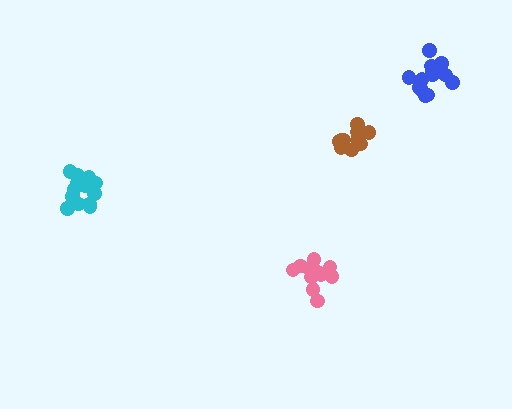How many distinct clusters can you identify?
There are 4 distinct clusters.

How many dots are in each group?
Group 1: 13 dots, Group 2: 11 dots, Group 3: 11 dots, Group 4: 14 dots (49 total).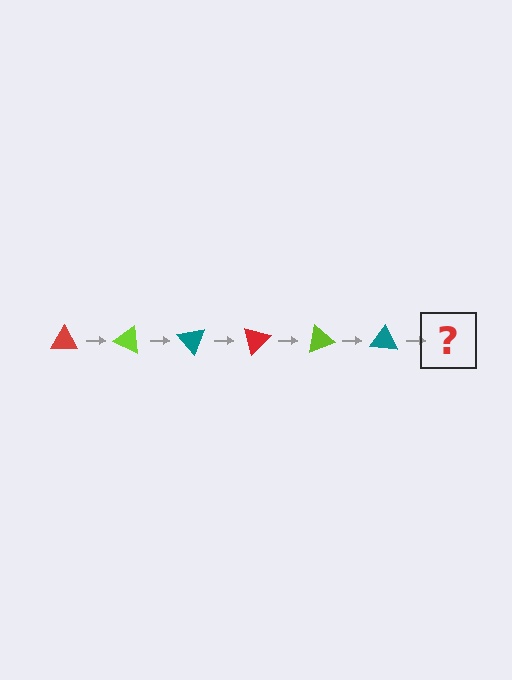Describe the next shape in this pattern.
It should be a red triangle, rotated 150 degrees from the start.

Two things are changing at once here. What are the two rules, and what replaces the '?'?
The two rules are that it rotates 25 degrees each step and the color cycles through red, lime, and teal. The '?' should be a red triangle, rotated 150 degrees from the start.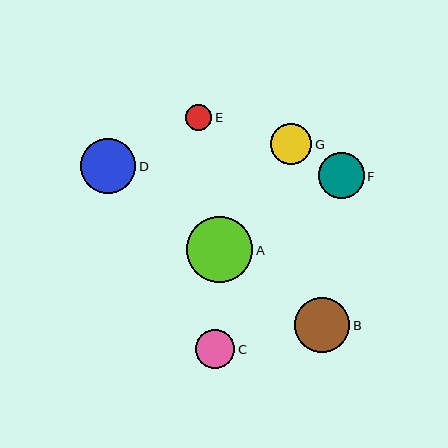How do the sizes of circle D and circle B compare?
Circle D and circle B are approximately the same size.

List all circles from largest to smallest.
From largest to smallest: A, D, B, F, G, C, E.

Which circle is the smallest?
Circle E is the smallest with a size of approximately 26 pixels.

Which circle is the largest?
Circle A is the largest with a size of approximately 67 pixels.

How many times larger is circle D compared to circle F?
Circle D is approximately 1.2 times the size of circle F.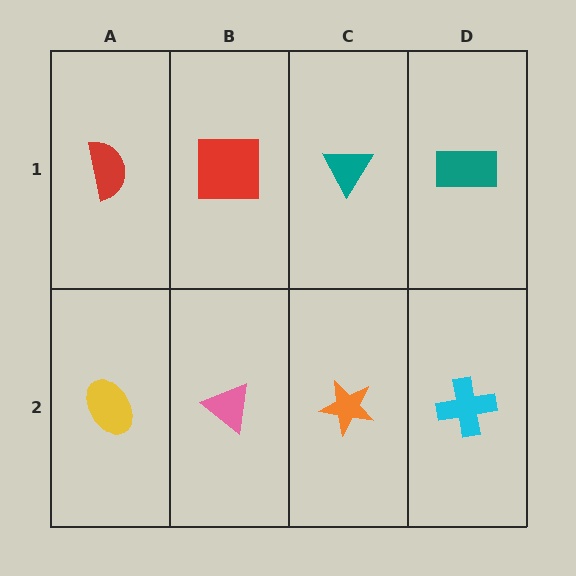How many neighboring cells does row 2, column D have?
2.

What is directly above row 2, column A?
A red semicircle.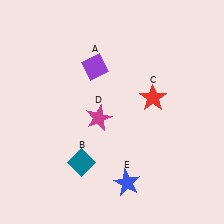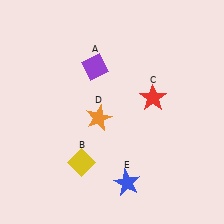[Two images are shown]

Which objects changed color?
B changed from teal to yellow. D changed from magenta to orange.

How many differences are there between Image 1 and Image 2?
There are 2 differences between the two images.